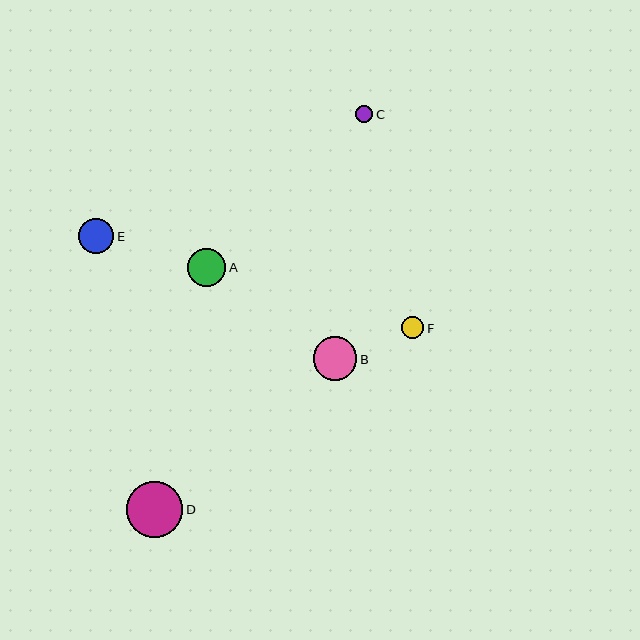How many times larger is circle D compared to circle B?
Circle D is approximately 1.3 times the size of circle B.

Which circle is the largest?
Circle D is the largest with a size of approximately 56 pixels.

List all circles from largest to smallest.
From largest to smallest: D, B, A, E, F, C.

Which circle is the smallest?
Circle C is the smallest with a size of approximately 17 pixels.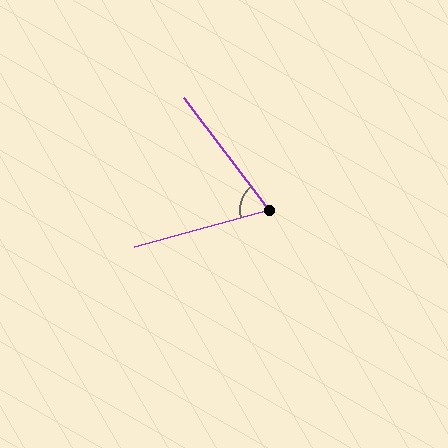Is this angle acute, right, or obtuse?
It is acute.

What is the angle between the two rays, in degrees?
Approximately 68 degrees.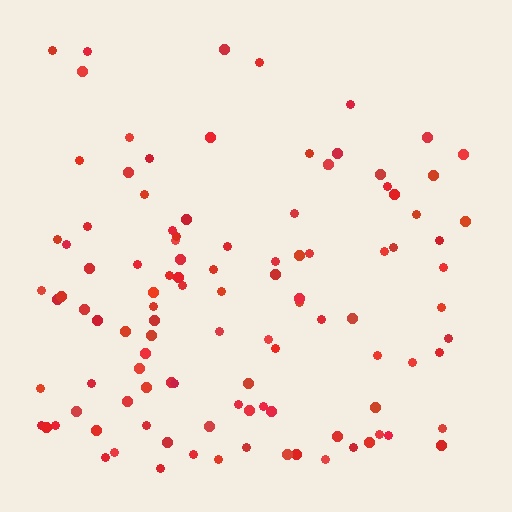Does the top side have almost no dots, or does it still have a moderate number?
Still a moderate number, just noticeably fewer than the bottom.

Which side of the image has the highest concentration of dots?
The bottom.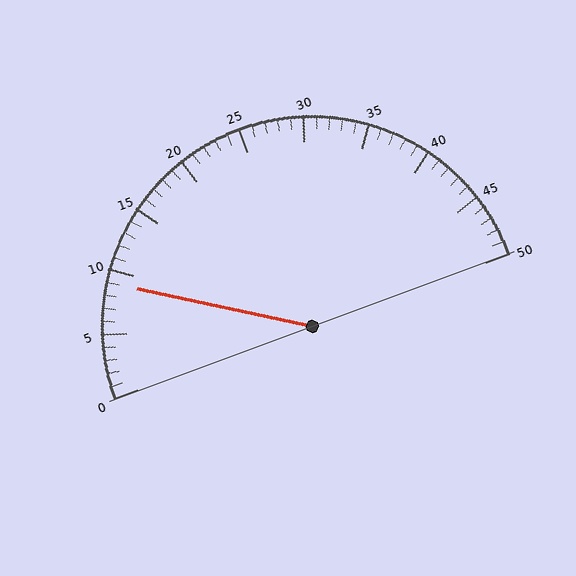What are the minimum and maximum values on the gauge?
The gauge ranges from 0 to 50.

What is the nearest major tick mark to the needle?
The nearest major tick mark is 10.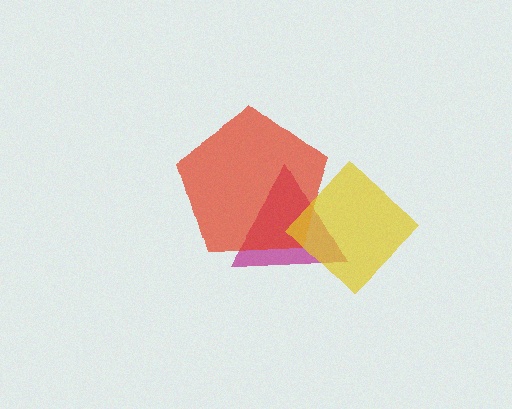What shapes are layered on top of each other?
The layered shapes are: a magenta triangle, a red pentagon, a yellow diamond.